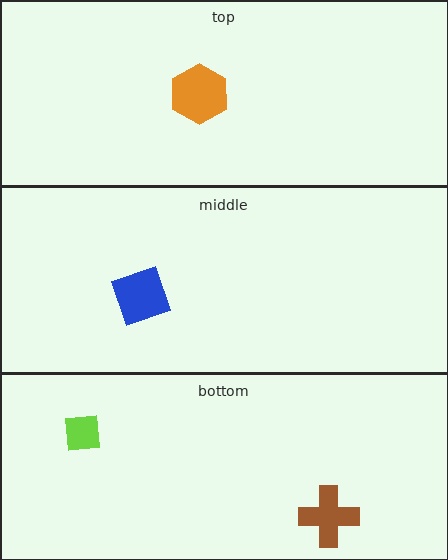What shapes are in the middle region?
The blue square.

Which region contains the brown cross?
The bottom region.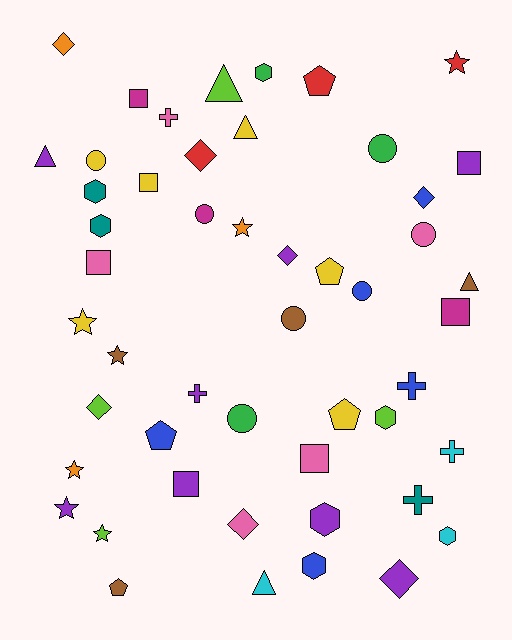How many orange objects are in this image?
There are 3 orange objects.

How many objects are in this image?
There are 50 objects.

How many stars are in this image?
There are 7 stars.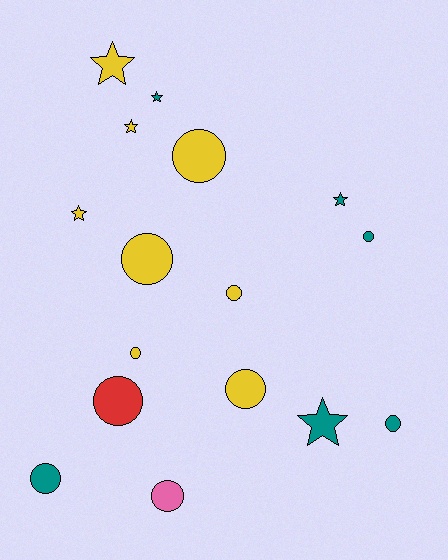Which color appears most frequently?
Yellow, with 8 objects.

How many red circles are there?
There is 1 red circle.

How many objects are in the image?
There are 16 objects.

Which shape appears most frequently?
Circle, with 10 objects.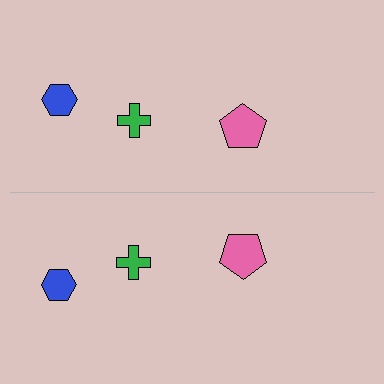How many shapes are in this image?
There are 6 shapes in this image.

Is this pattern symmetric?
Yes, this pattern has bilateral (reflection) symmetry.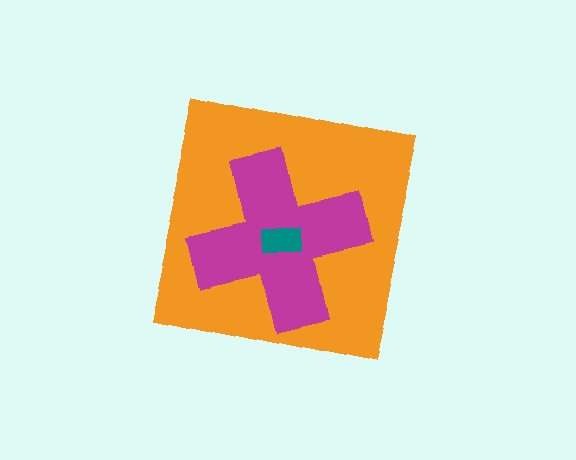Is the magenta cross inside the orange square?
Yes.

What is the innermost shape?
The teal rectangle.